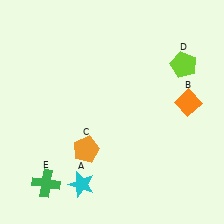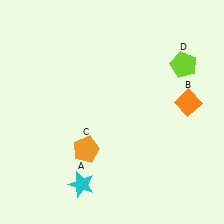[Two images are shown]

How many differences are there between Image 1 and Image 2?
There is 1 difference between the two images.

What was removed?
The green cross (E) was removed in Image 2.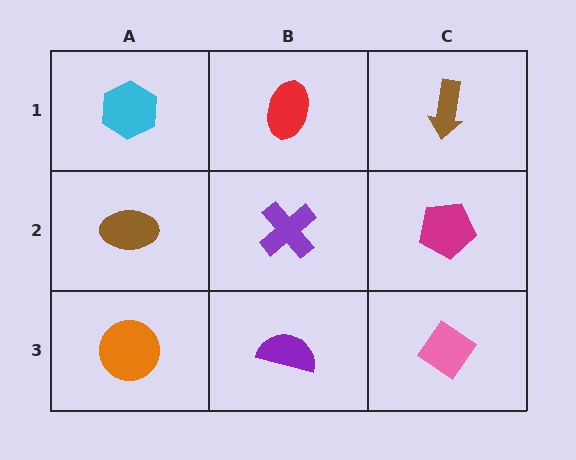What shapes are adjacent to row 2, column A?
A cyan hexagon (row 1, column A), an orange circle (row 3, column A), a purple cross (row 2, column B).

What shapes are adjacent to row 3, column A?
A brown ellipse (row 2, column A), a purple semicircle (row 3, column B).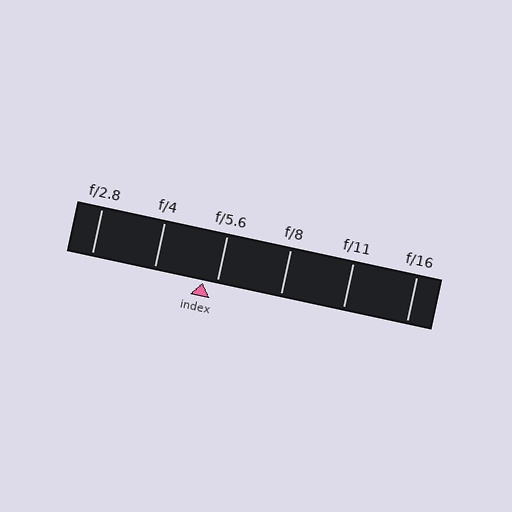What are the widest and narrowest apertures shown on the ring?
The widest aperture shown is f/2.8 and the narrowest is f/16.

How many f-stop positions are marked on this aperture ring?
There are 6 f-stop positions marked.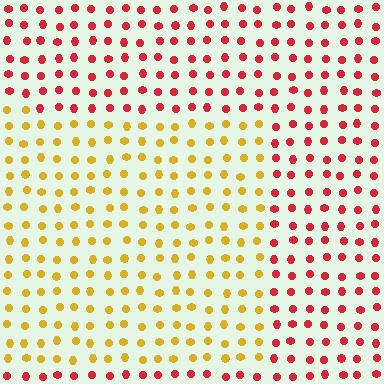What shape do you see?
I see a rectangle.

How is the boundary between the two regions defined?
The boundary is defined purely by a slight shift in hue (about 55 degrees). Spacing, size, and orientation are identical on both sides.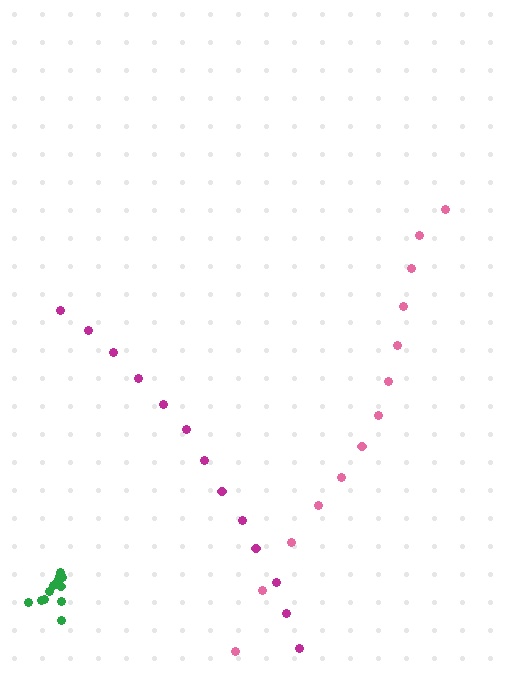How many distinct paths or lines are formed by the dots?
There are 3 distinct paths.